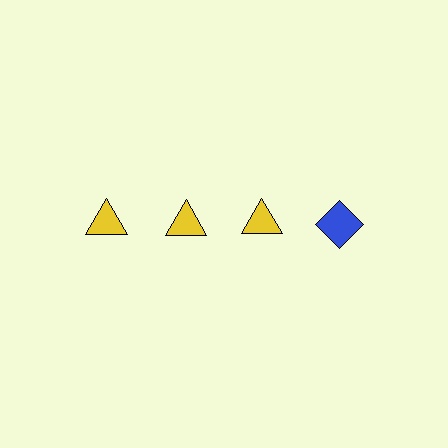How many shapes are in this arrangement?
There are 4 shapes arranged in a grid pattern.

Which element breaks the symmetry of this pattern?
The blue diamond in the top row, second from right column breaks the symmetry. All other shapes are yellow triangles.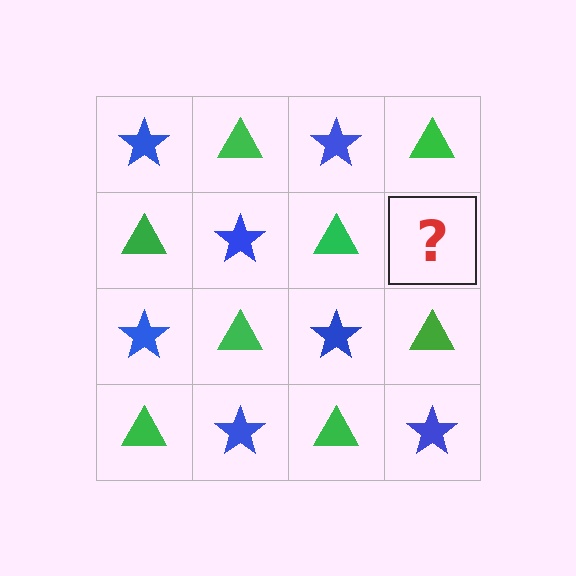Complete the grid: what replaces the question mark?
The question mark should be replaced with a blue star.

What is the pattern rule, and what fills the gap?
The rule is that it alternates blue star and green triangle in a checkerboard pattern. The gap should be filled with a blue star.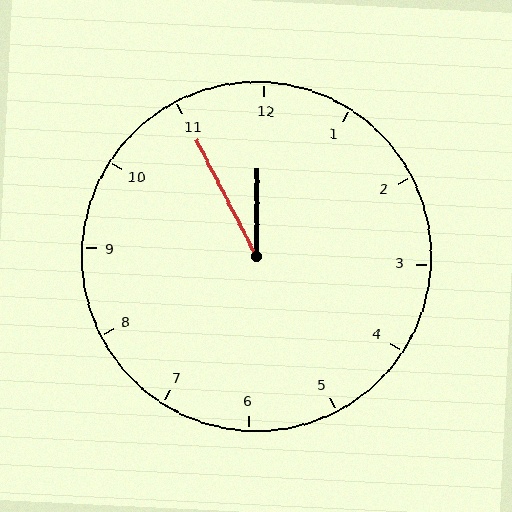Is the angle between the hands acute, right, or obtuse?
It is acute.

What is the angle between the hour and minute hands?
Approximately 28 degrees.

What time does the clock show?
11:55.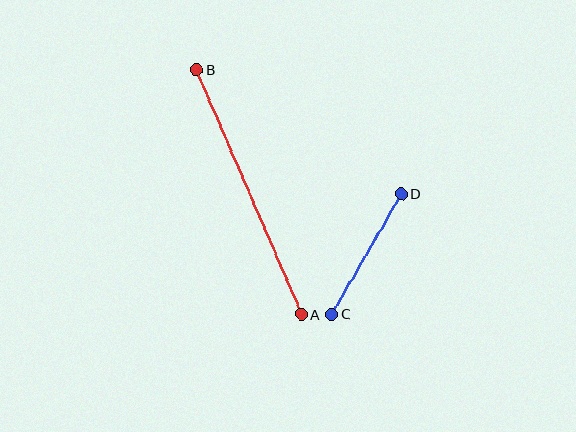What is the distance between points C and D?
The distance is approximately 139 pixels.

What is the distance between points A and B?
The distance is approximately 266 pixels.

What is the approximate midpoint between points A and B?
The midpoint is at approximately (249, 192) pixels.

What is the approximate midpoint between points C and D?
The midpoint is at approximately (367, 254) pixels.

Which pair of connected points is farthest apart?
Points A and B are farthest apart.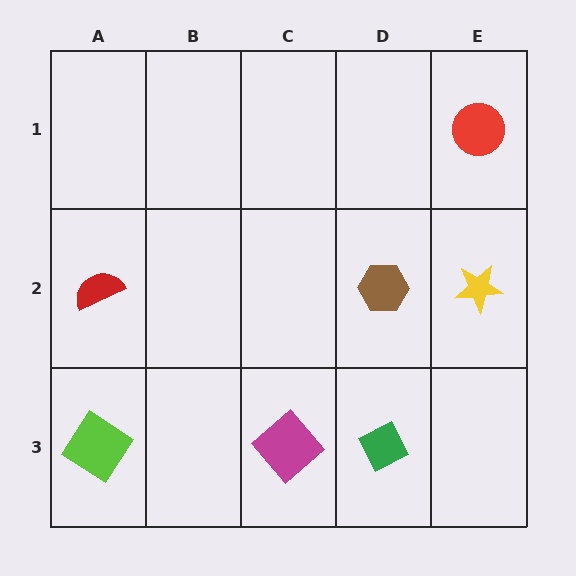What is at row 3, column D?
A green diamond.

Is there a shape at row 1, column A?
No, that cell is empty.